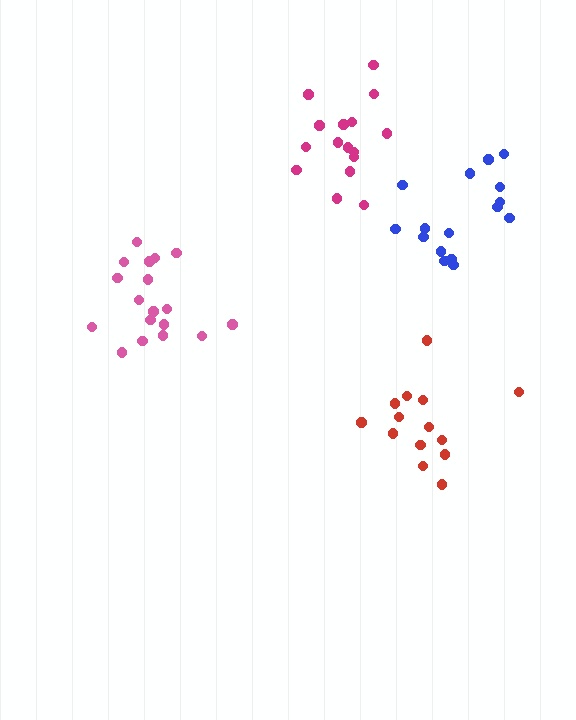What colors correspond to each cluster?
The clusters are colored: red, magenta, blue, pink.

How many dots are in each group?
Group 1: 14 dots, Group 2: 16 dots, Group 3: 16 dots, Group 4: 18 dots (64 total).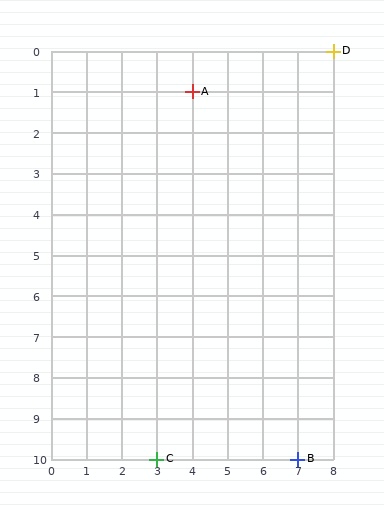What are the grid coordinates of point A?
Point A is at grid coordinates (4, 1).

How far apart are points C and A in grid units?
Points C and A are 1 column and 9 rows apart (about 9.1 grid units diagonally).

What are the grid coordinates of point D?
Point D is at grid coordinates (8, 0).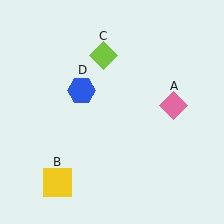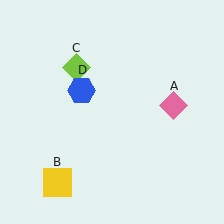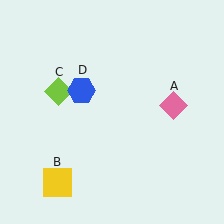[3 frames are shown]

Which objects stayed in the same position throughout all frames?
Pink diamond (object A) and yellow square (object B) and blue hexagon (object D) remained stationary.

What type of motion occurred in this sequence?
The lime diamond (object C) rotated counterclockwise around the center of the scene.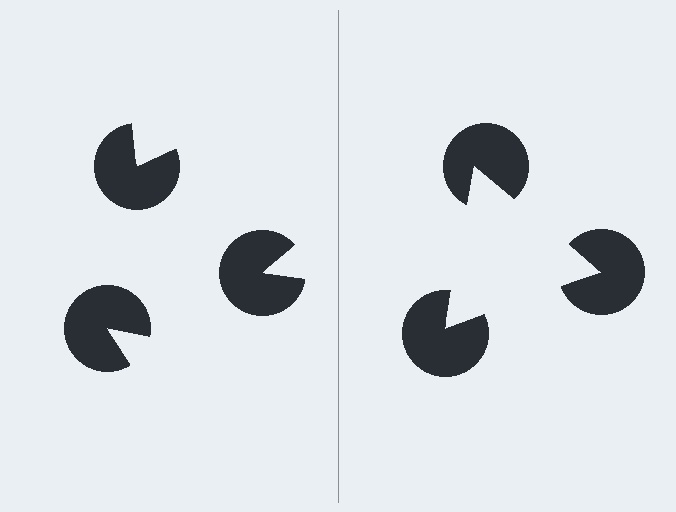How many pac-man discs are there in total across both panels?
6 — 3 on each side.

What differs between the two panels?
The pac-man discs are positioned identically on both sides; only the wedge orientations differ. On the right they align to a triangle; on the left they are misaligned.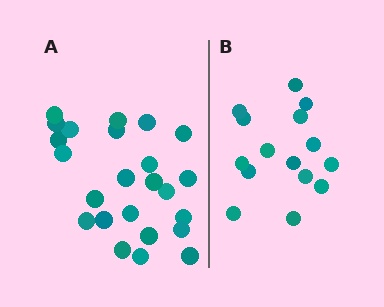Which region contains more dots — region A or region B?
Region A (the left region) has more dots.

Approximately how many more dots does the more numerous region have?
Region A has roughly 8 or so more dots than region B.